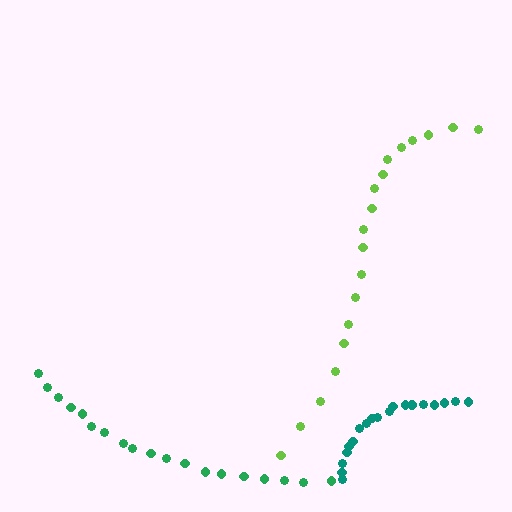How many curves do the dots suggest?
There are 3 distinct paths.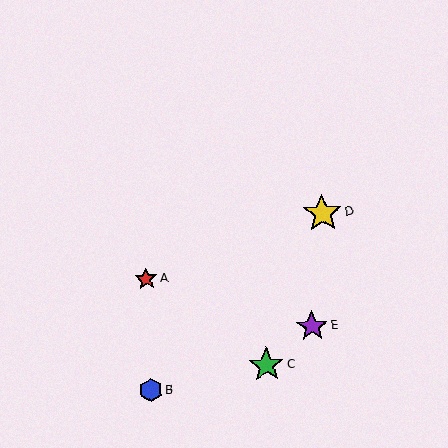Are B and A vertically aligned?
Yes, both are at x≈151.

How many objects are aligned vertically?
2 objects (A, B) are aligned vertically.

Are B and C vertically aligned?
No, B is at x≈151 and C is at x≈266.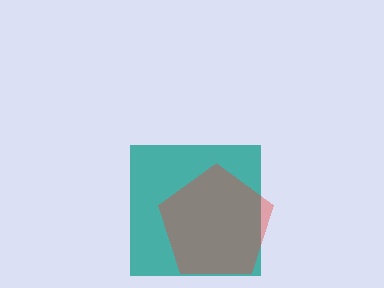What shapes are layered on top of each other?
The layered shapes are: a teal square, a red pentagon.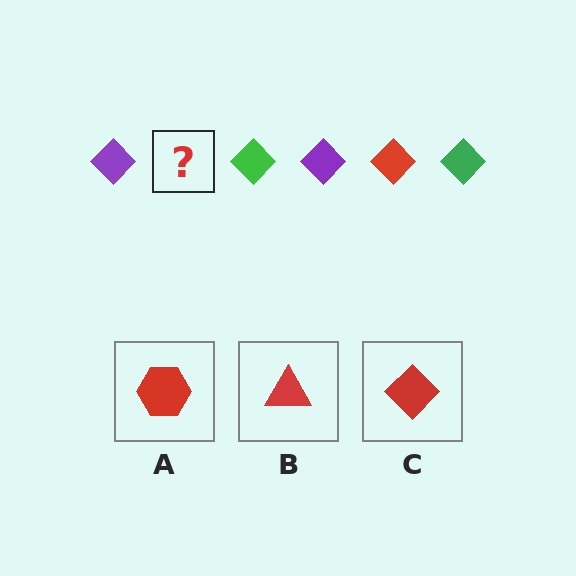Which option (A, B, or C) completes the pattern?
C.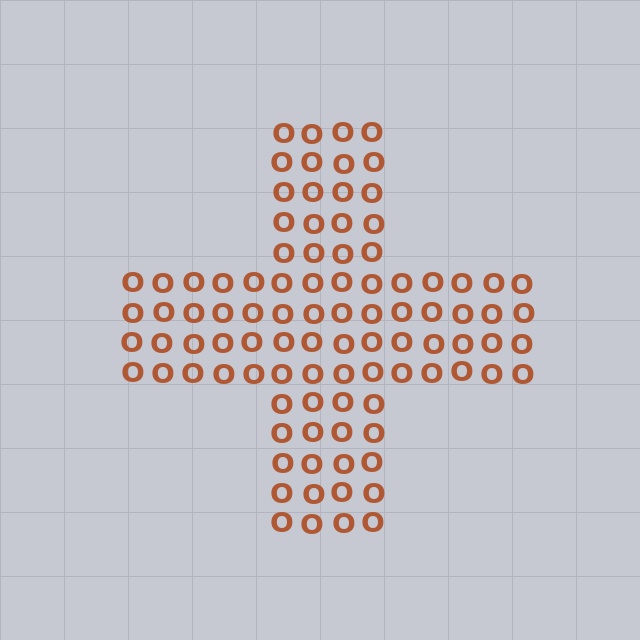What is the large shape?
The large shape is a cross.